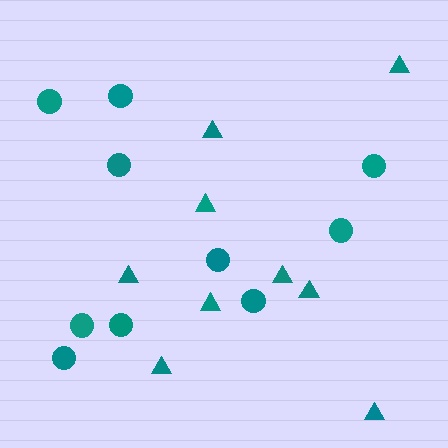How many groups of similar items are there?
There are 2 groups: one group of circles (10) and one group of triangles (9).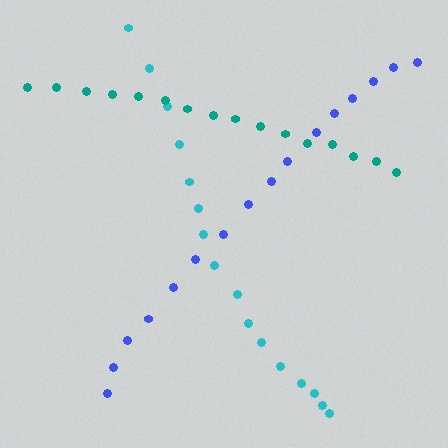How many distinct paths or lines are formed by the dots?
There are 3 distinct paths.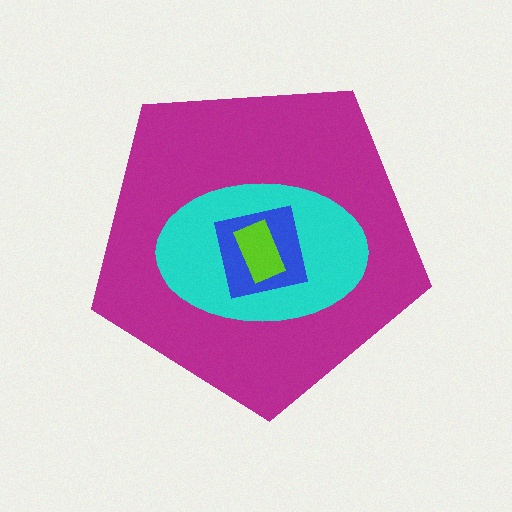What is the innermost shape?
The lime rectangle.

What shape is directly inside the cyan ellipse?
The blue square.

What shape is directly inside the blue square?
The lime rectangle.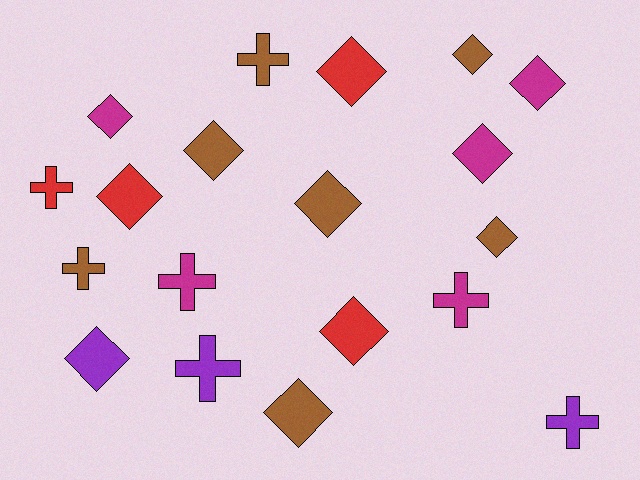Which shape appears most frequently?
Diamond, with 12 objects.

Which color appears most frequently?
Brown, with 7 objects.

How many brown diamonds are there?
There are 5 brown diamonds.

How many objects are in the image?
There are 19 objects.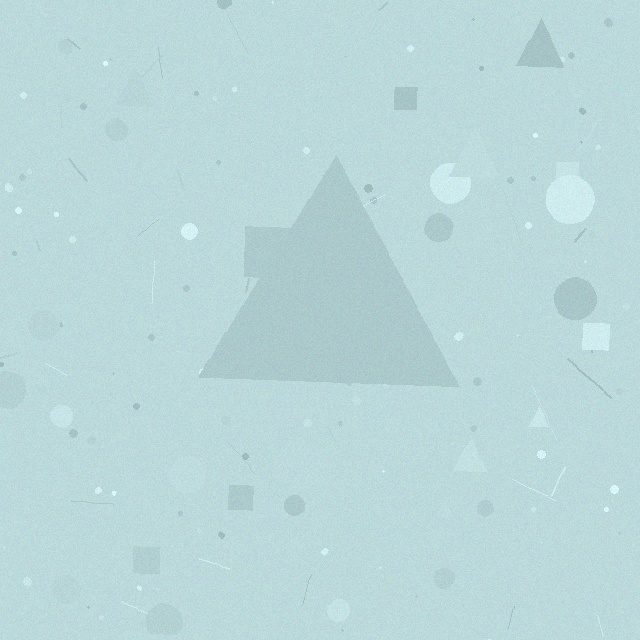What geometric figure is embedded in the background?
A triangle is embedded in the background.